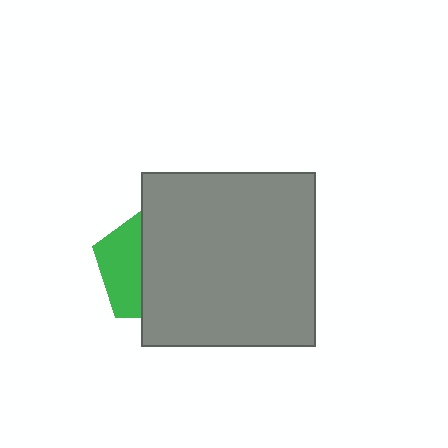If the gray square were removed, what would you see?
You would see the complete green pentagon.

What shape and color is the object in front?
The object in front is a gray square.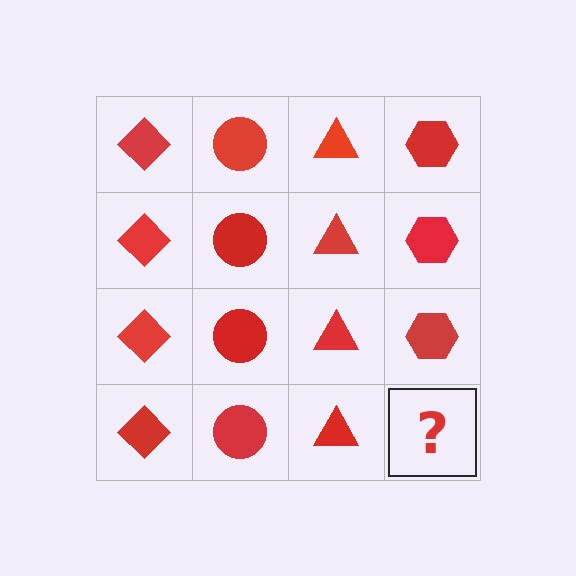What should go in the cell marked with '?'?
The missing cell should contain a red hexagon.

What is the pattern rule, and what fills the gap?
The rule is that each column has a consistent shape. The gap should be filled with a red hexagon.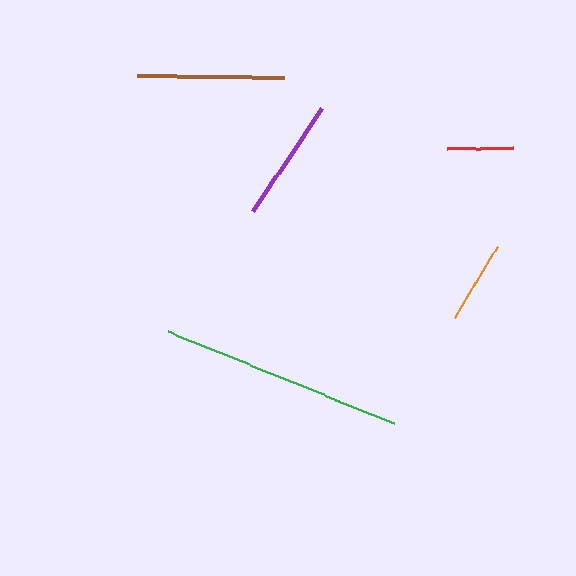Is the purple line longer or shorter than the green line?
The green line is longer than the purple line.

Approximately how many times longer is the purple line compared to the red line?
The purple line is approximately 1.9 times the length of the red line.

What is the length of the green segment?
The green segment is approximately 243 pixels long.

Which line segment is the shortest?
The red line is the shortest at approximately 66 pixels.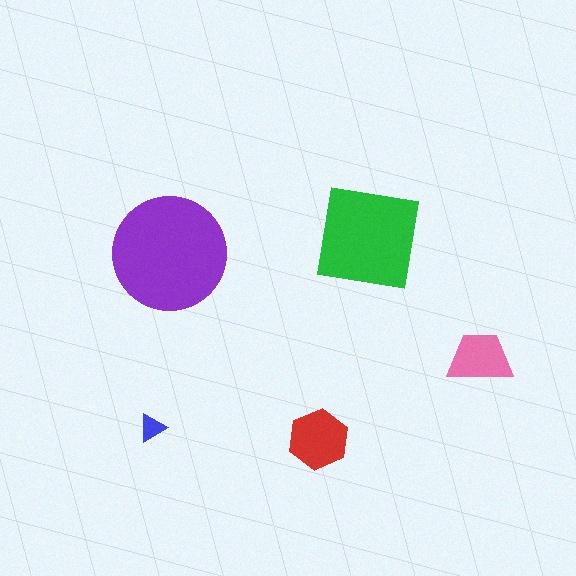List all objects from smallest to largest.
The blue triangle, the pink trapezoid, the red hexagon, the green square, the purple circle.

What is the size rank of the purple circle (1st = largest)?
1st.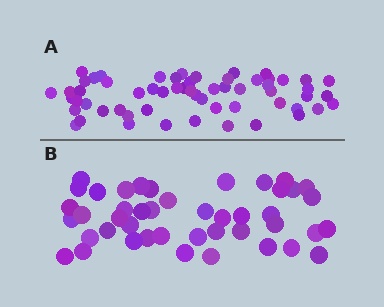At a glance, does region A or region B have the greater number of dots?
Region A (the top region) has more dots.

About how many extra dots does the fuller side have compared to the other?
Region A has approximately 15 more dots than region B.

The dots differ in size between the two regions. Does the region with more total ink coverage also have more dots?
No. Region B has more total ink coverage because its dots are larger, but region A actually contains more individual dots. Total area can be misleading — the number of items is what matters here.